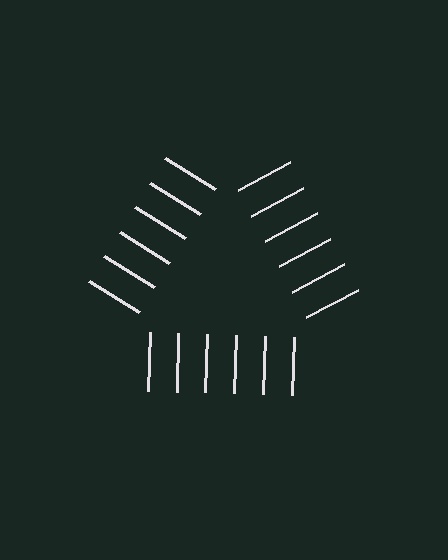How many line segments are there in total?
18 — 6 along each of the 3 edges.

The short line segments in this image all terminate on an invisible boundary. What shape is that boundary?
An illusory triangle — the line segments terminate on its edges but no continuous stroke is drawn.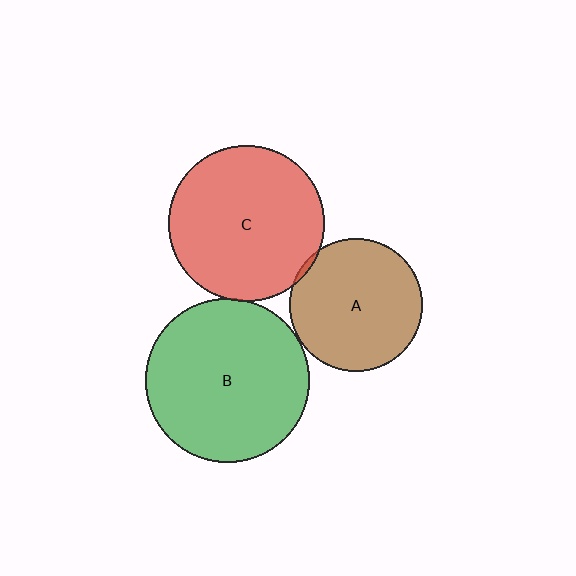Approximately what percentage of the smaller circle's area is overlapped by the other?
Approximately 5%.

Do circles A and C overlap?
Yes.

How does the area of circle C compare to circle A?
Approximately 1.4 times.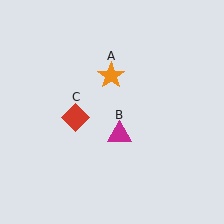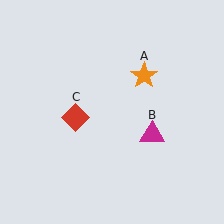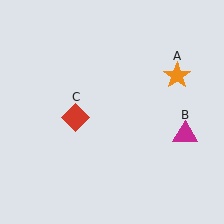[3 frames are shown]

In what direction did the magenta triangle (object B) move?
The magenta triangle (object B) moved right.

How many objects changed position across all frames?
2 objects changed position: orange star (object A), magenta triangle (object B).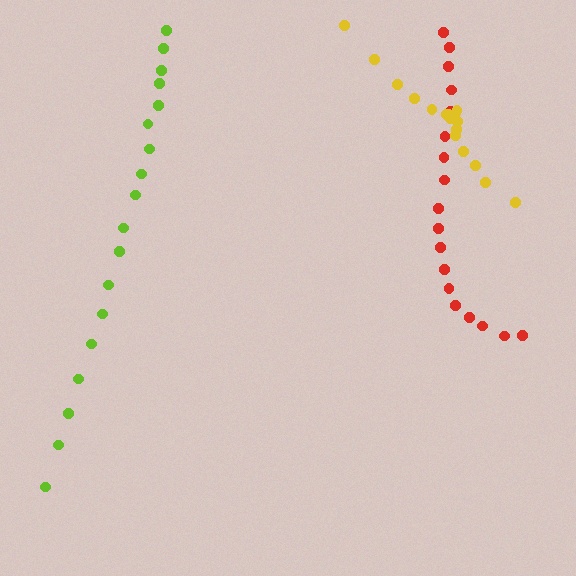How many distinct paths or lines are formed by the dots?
There are 3 distinct paths.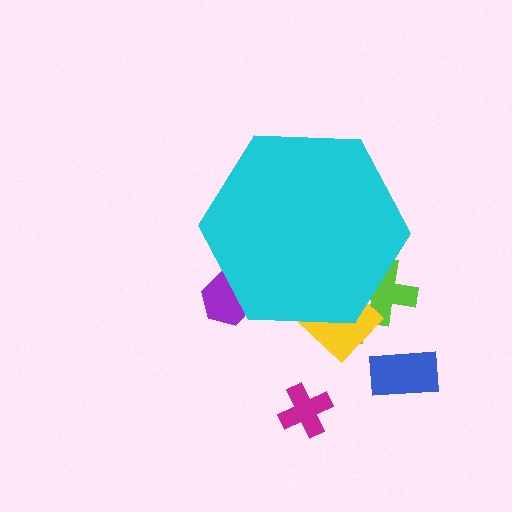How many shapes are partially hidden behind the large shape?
4 shapes are partially hidden.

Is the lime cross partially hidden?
Yes, the lime cross is partially hidden behind the cyan hexagon.